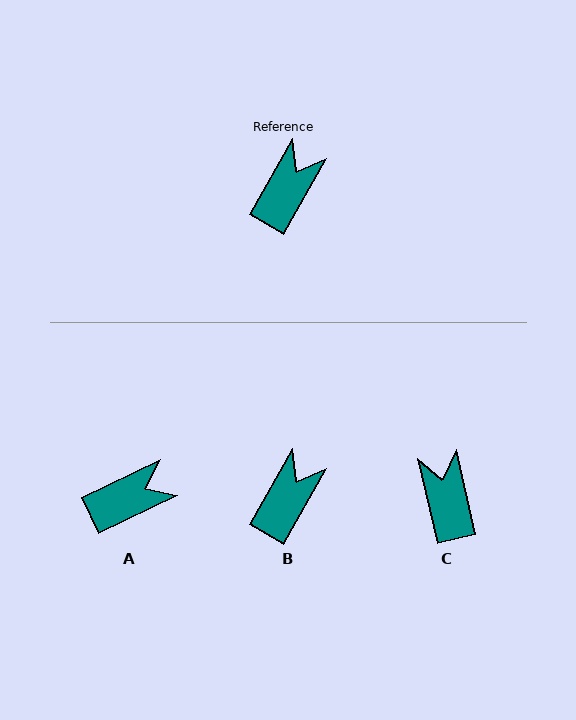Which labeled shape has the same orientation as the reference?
B.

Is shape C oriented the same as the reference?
No, it is off by about 43 degrees.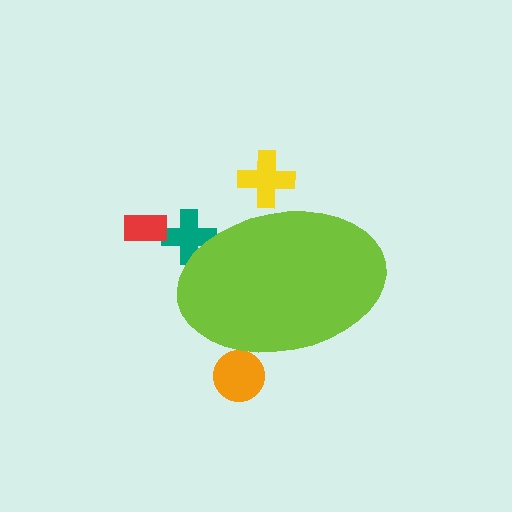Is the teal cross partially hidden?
Yes, the teal cross is partially hidden behind the lime ellipse.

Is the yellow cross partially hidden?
Yes, the yellow cross is partially hidden behind the lime ellipse.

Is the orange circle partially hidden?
Yes, the orange circle is partially hidden behind the lime ellipse.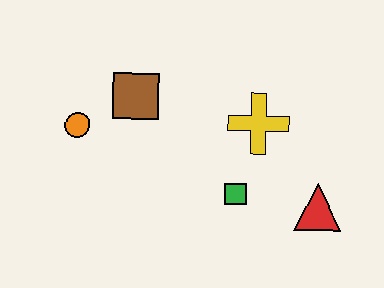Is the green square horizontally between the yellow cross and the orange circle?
Yes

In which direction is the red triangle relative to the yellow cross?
The red triangle is below the yellow cross.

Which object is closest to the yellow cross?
The green square is closest to the yellow cross.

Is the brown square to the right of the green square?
No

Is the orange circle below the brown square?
Yes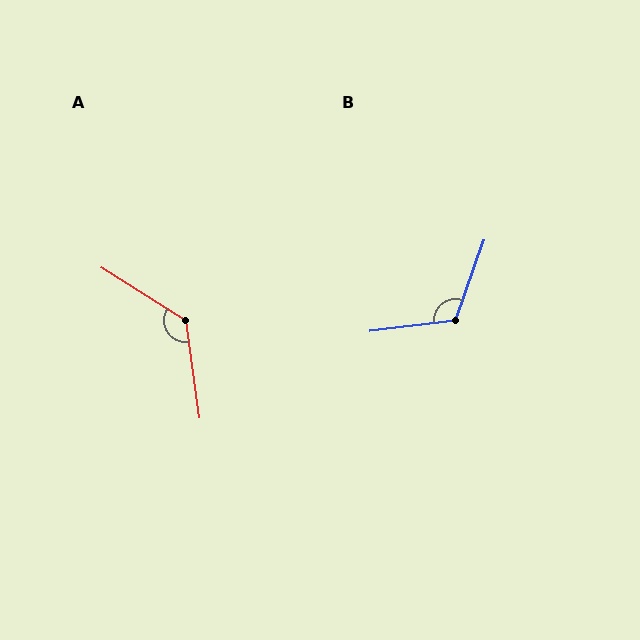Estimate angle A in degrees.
Approximately 130 degrees.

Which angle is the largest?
A, at approximately 130 degrees.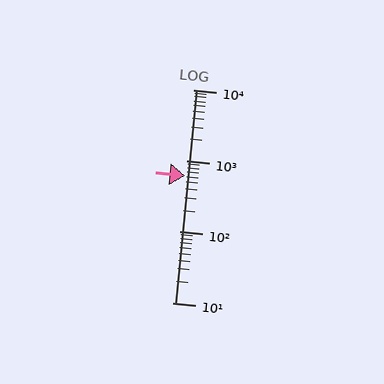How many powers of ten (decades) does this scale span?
The scale spans 3 decades, from 10 to 10000.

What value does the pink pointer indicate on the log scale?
The pointer indicates approximately 610.